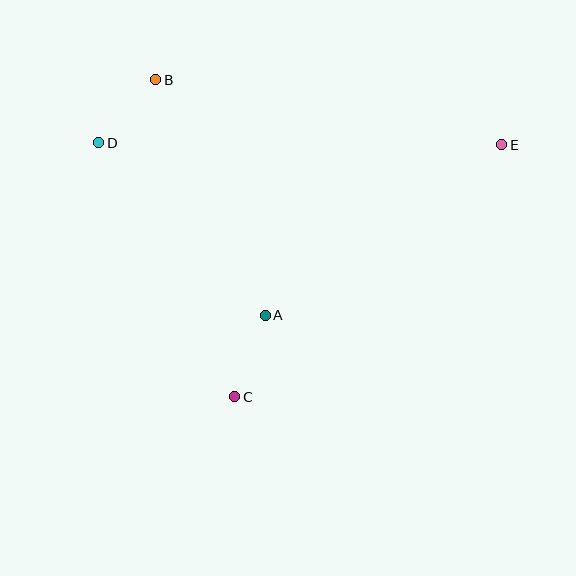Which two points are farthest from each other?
Points D and E are farthest from each other.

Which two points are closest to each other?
Points B and D are closest to each other.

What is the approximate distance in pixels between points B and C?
The distance between B and C is approximately 326 pixels.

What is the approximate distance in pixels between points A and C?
The distance between A and C is approximately 87 pixels.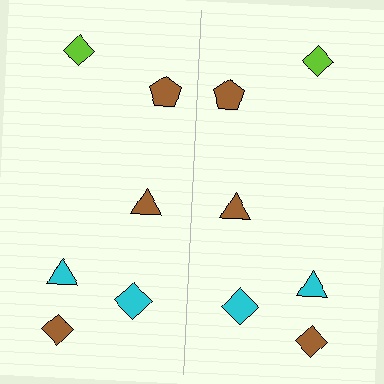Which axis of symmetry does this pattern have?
The pattern has a vertical axis of symmetry running through the center of the image.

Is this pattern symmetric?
Yes, this pattern has bilateral (reflection) symmetry.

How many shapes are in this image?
There are 12 shapes in this image.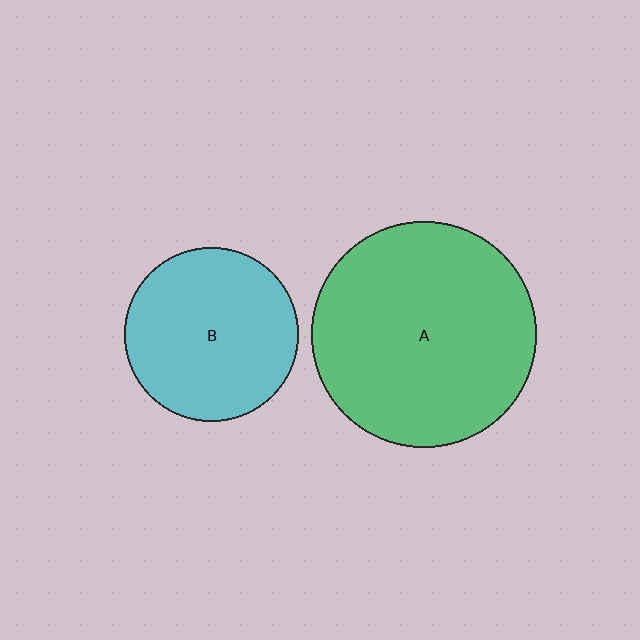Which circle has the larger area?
Circle A (green).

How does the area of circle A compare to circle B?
Approximately 1.7 times.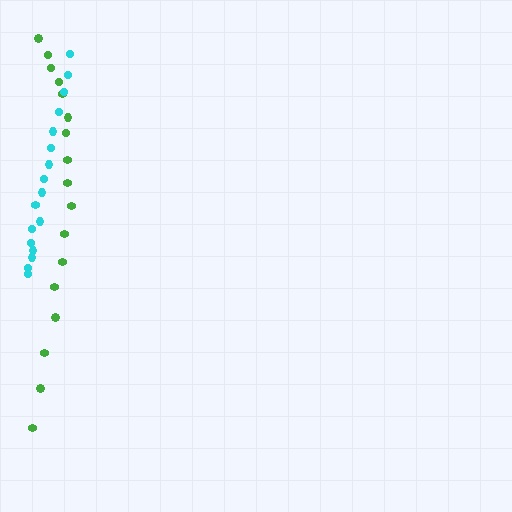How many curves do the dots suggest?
There are 2 distinct paths.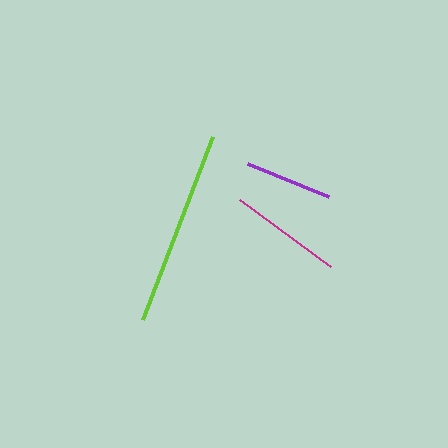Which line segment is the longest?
The lime line is the longest at approximately 196 pixels.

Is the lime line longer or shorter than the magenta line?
The lime line is longer than the magenta line.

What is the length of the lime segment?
The lime segment is approximately 196 pixels long.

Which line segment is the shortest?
The purple line is the shortest at approximately 87 pixels.